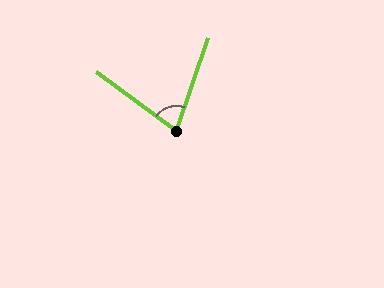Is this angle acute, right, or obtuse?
It is acute.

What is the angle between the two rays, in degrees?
Approximately 72 degrees.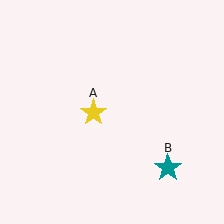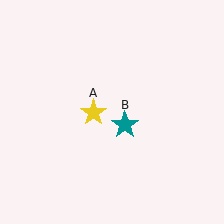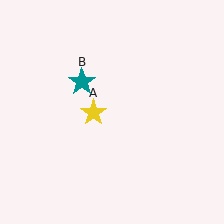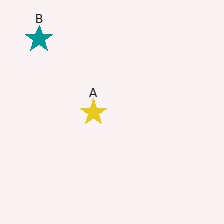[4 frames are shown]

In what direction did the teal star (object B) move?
The teal star (object B) moved up and to the left.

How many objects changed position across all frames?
1 object changed position: teal star (object B).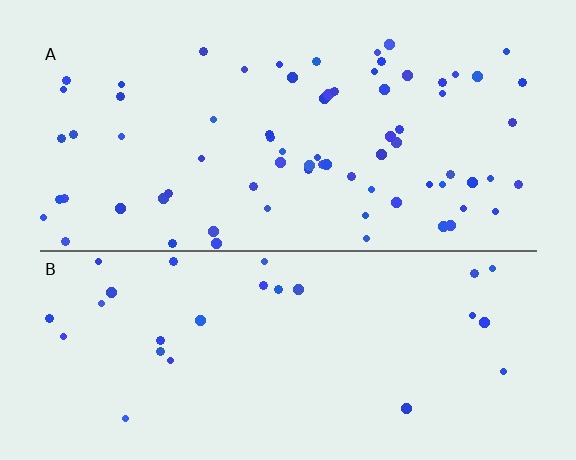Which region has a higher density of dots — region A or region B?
A (the top).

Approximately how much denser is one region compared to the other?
Approximately 2.7× — region A over region B.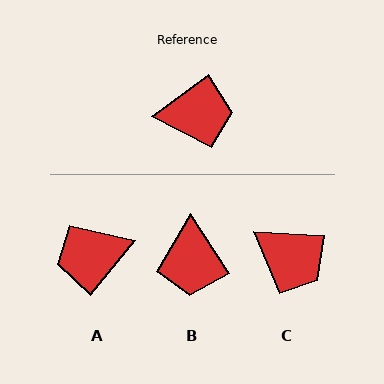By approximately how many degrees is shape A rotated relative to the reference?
Approximately 166 degrees clockwise.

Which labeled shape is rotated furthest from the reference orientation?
A, about 166 degrees away.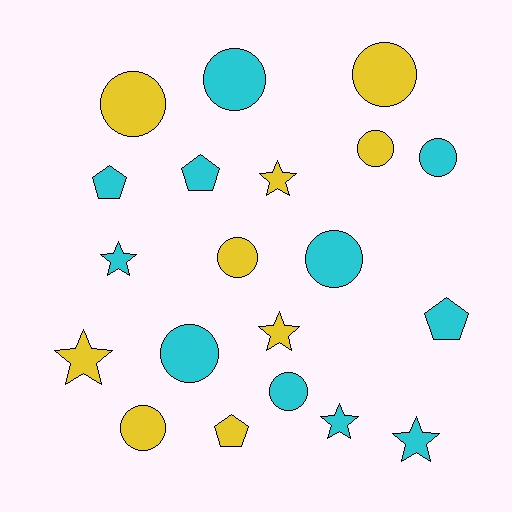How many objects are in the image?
There are 20 objects.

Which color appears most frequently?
Cyan, with 11 objects.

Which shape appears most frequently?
Circle, with 10 objects.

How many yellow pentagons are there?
There is 1 yellow pentagon.